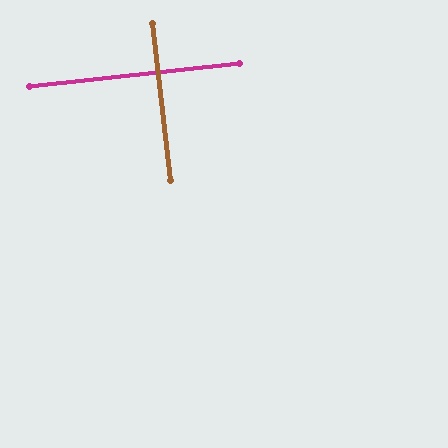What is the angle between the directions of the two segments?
Approximately 90 degrees.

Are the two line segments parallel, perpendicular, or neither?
Perpendicular — they meet at approximately 90°.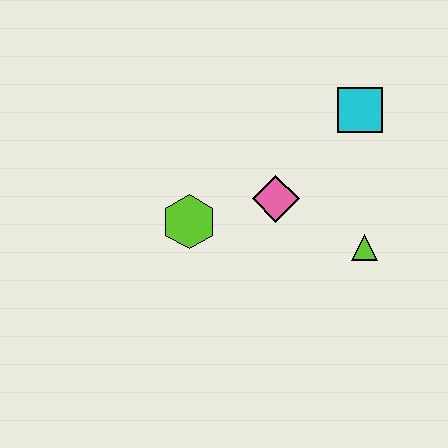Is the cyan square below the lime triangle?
No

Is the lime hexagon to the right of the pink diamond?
No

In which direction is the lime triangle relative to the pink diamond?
The lime triangle is to the right of the pink diamond.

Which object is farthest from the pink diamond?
The cyan square is farthest from the pink diamond.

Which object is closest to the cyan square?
The pink diamond is closest to the cyan square.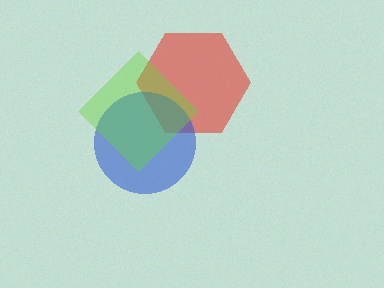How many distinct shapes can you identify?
There are 3 distinct shapes: a red hexagon, a blue circle, a lime diamond.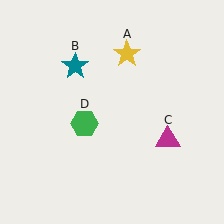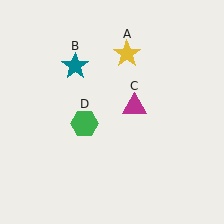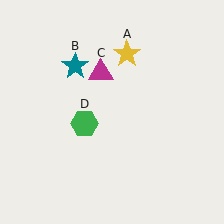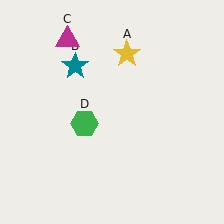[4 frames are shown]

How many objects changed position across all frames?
1 object changed position: magenta triangle (object C).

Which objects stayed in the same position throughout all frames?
Yellow star (object A) and teal star (object B) and green hexagon (object D) remained stationary.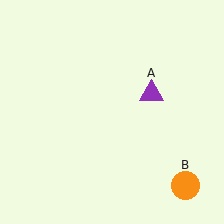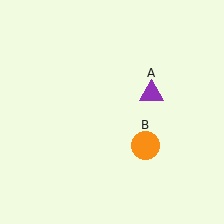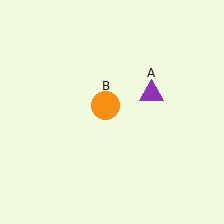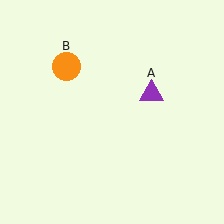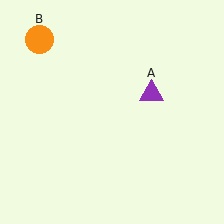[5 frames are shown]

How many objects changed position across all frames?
1 object changed position: orange circle (object B).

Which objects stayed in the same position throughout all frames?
Purple triangle (object A) remained stationary.